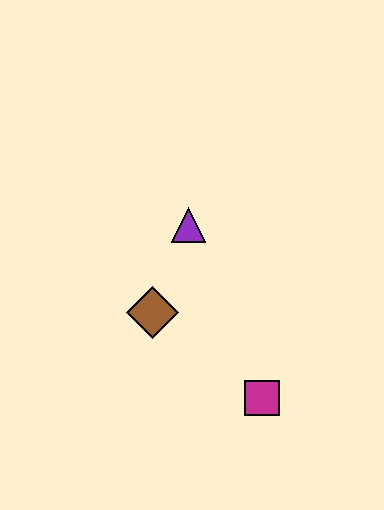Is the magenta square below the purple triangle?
Yes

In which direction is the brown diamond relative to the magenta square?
The brown diamond is to the left of the magenta square.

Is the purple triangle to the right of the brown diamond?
Yes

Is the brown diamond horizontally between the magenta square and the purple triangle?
No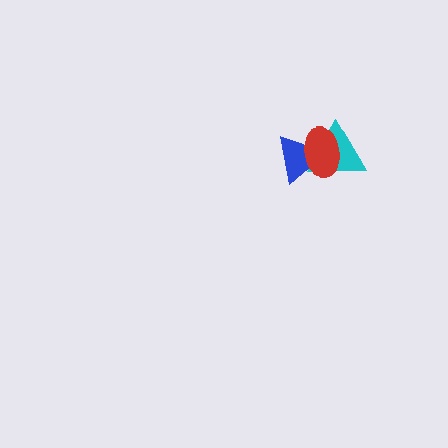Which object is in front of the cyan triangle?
The red ellipse is in front of the cyan triangle.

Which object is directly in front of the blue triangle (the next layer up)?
The cyan triangle is directly in front of the blue triangle.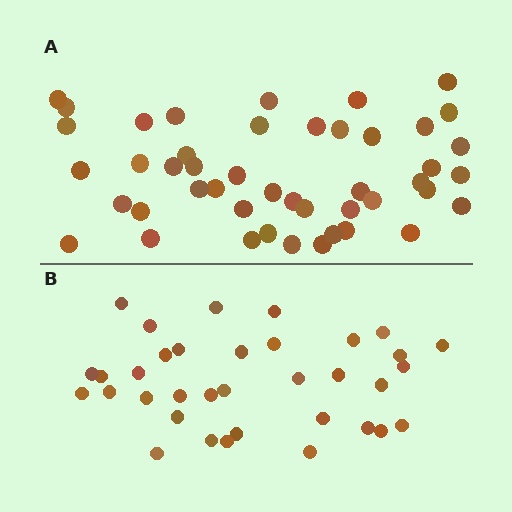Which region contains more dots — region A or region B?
Region A (the top region) has more dots.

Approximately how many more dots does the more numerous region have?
Region A has roughly 12 or so more dots than region B.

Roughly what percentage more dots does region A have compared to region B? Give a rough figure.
About 30% more.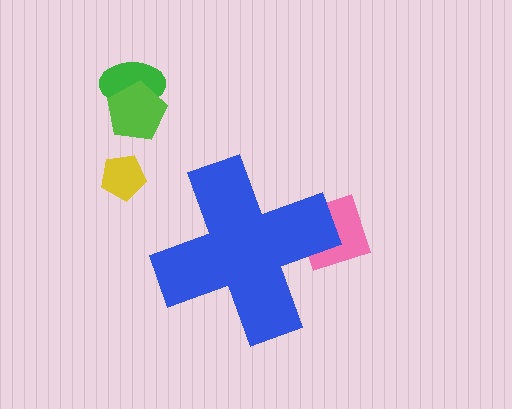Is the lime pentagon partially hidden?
No, the lime pentagon is fully visible.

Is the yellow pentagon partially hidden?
No, the yellow pentagon is fully visible.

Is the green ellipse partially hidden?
No, the green ellipse is fully visible.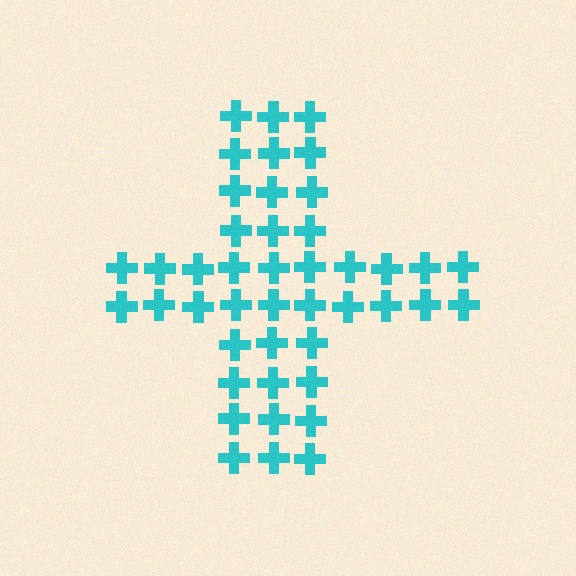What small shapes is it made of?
It is made of small crosses.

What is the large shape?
The large shape is a cross.